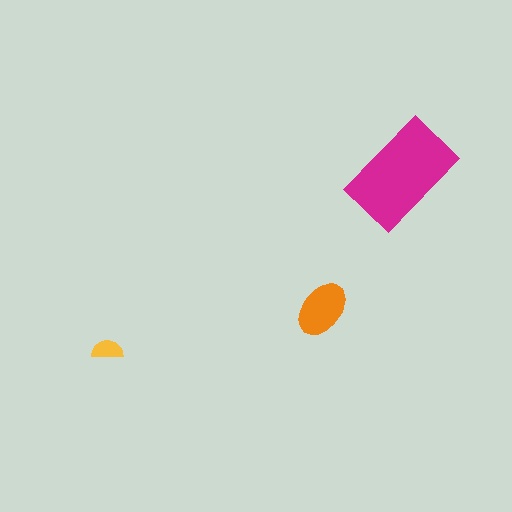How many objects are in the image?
There are 3 objects in the image.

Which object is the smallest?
The yellow semicircle.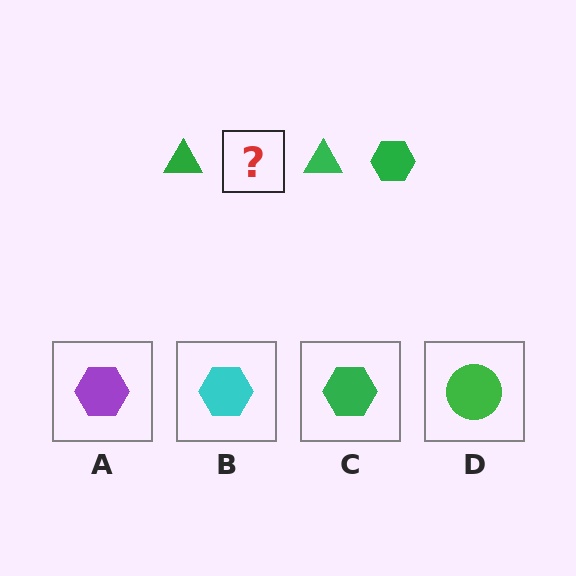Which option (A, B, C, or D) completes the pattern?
C.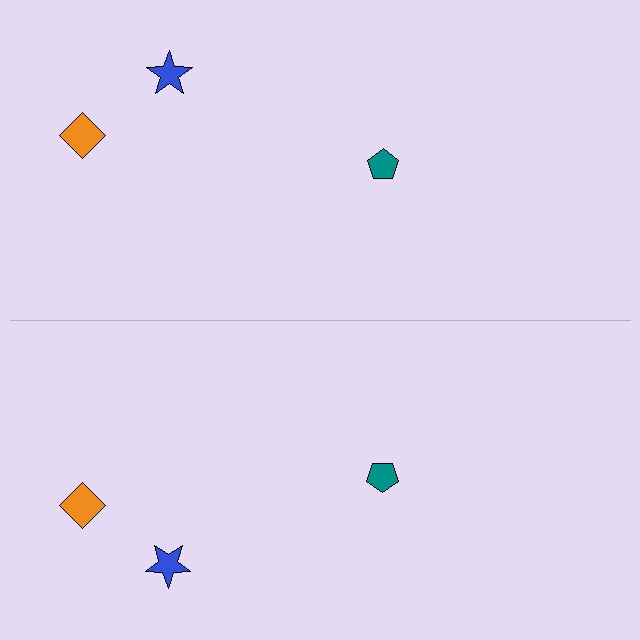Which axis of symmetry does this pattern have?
The pattern has a horizontal axis of symmetry running through the center of the image.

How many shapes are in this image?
There are 6 shapes in this image.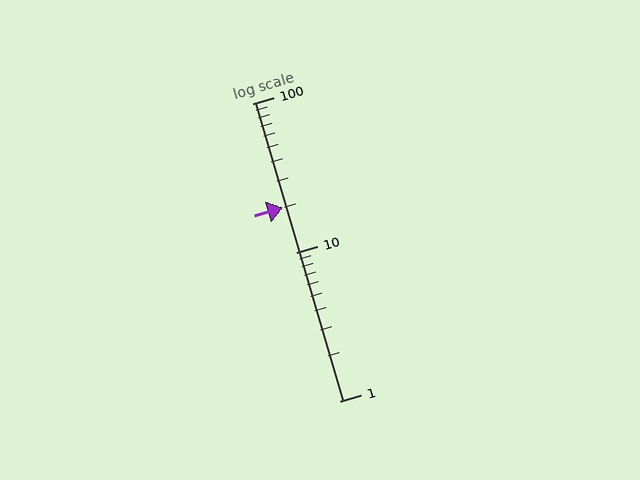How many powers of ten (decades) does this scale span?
The scale spans 2 decades, from 1 to 100.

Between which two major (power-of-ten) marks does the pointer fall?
The pointer is between 10 and 100.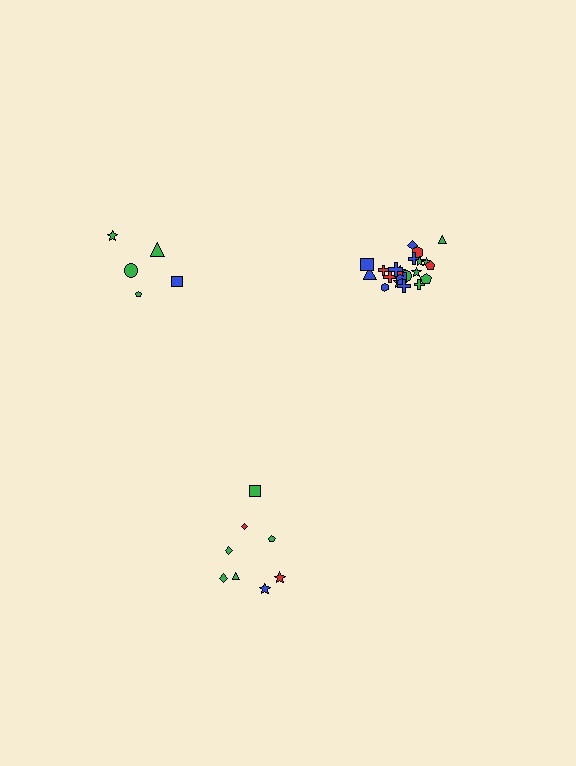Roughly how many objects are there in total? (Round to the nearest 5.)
Roughly 35 objects in total.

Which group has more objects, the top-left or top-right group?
The top-right group.